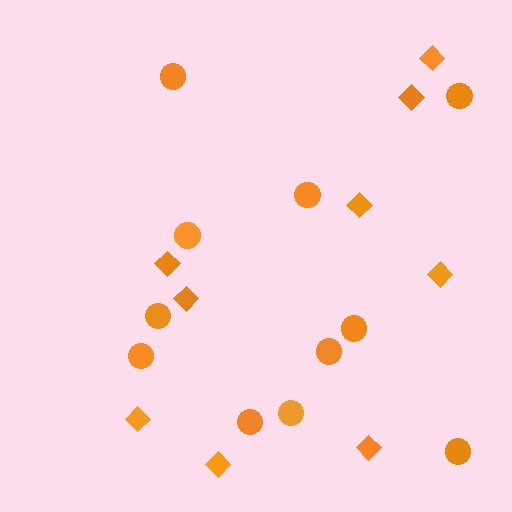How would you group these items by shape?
There are 2 groups: one group of circles (11) and one group of diamonds (9).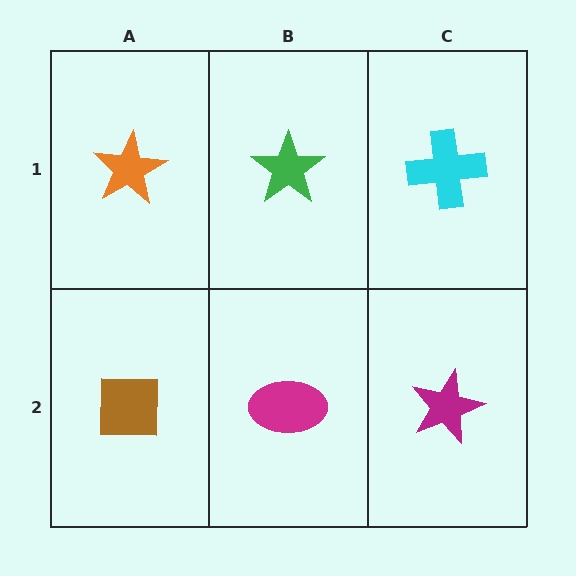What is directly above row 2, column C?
A cyan cross.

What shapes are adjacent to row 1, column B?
A magenta ellipse (row 2, column B), an orange star (row 1, column A), a cyan cross (row 1, column C).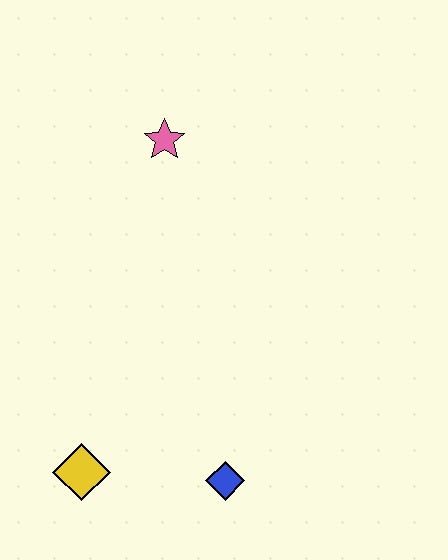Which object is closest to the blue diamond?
The yellow diamond is closest to the blue diamond.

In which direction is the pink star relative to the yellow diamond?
The pink star is above the yellow diamond.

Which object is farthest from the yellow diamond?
The pink star is farthest from the yellow diamond.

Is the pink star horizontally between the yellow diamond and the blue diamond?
Yes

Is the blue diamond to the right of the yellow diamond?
Yes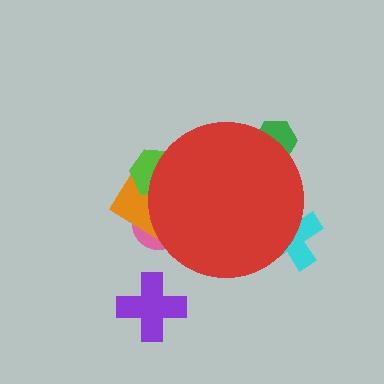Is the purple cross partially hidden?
No, the purple cross is fully visible.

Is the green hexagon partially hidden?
Yes, the green hexagon is partially hidden behind the red circle.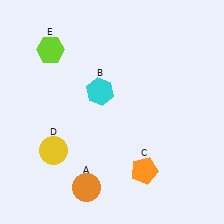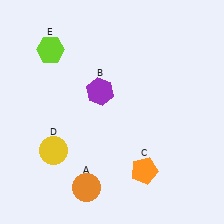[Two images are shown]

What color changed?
The hexagon (B) changed from cyan in Image 1 to purple in Image 2.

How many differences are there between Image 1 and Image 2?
There is 1 difference between the two images.